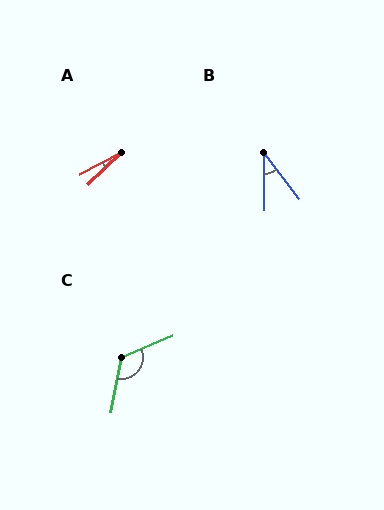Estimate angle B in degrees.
Approximately 37 degrees.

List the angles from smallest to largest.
A (15°), B (37°), C (124°).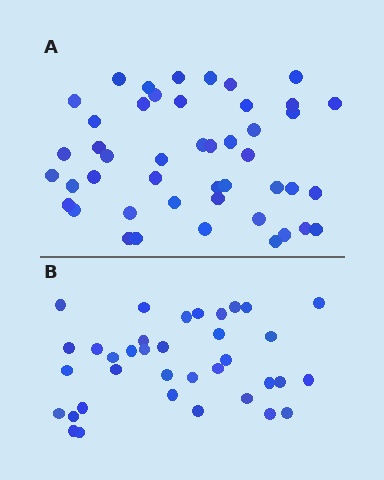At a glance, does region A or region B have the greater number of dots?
Region A (the top region) has more dots.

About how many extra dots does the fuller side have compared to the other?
Region A has roughly 10 or so more dots than region B.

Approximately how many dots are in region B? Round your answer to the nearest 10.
About 40 dots. (The exact count is 36, which rounds to 40.)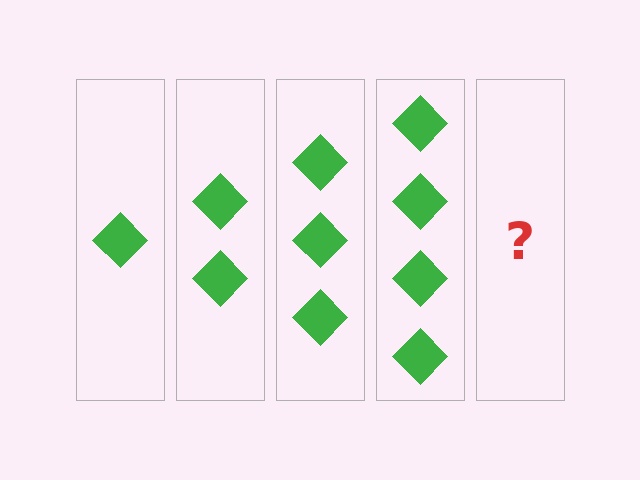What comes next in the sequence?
The next element should be 5 diamonds.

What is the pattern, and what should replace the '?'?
The pattern is that each step adds one more diamond. The '?' should be 5 diamonds.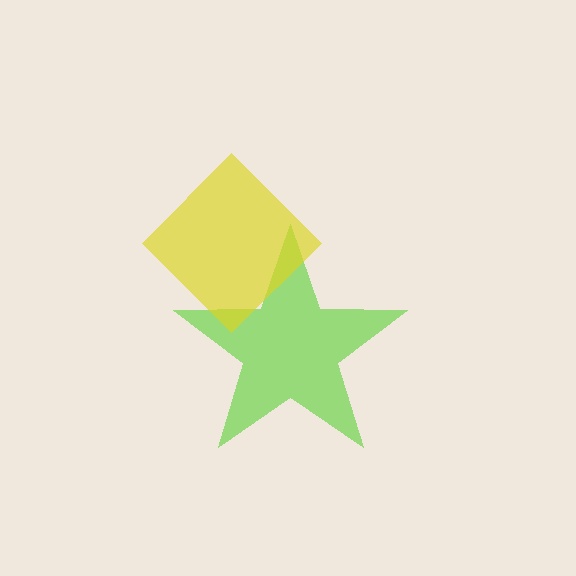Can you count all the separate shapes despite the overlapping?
Yes, there are 2 separate shapes.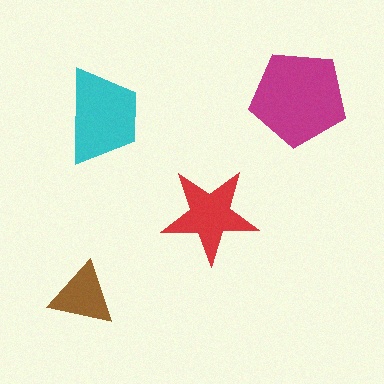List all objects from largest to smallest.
The magenta pentagon, the cyan trapezoid, the red star, the brown triangle.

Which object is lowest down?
The brown triangle is bottommost.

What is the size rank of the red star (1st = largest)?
3rd.